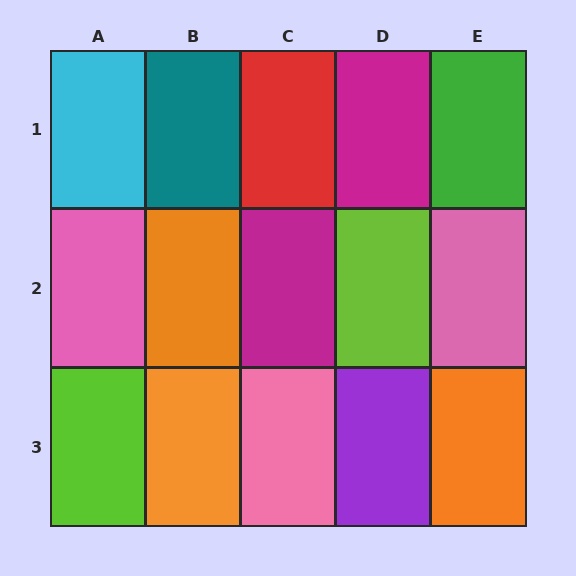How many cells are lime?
2 cells are lime.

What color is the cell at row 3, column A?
Lime.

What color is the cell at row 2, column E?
Pink.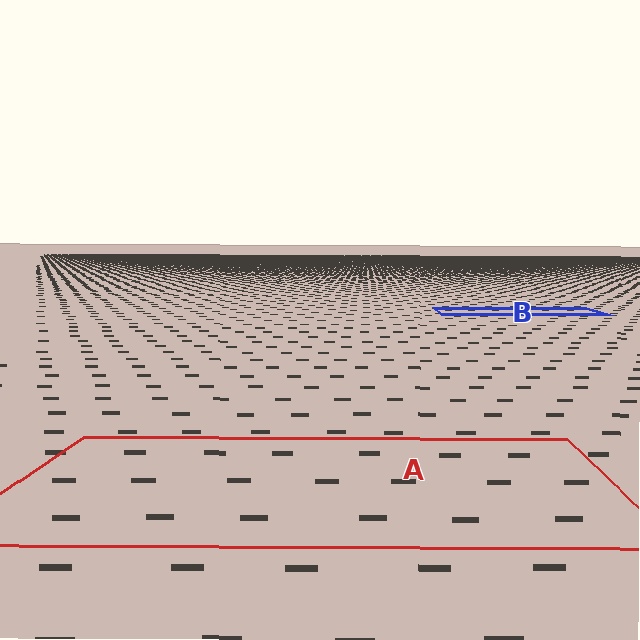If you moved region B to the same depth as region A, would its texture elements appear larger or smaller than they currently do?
They would appear larger. At a closer depth, the same texture elements are projected at a bigger on-screen size.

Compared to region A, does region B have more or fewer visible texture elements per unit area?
Region B has more texture elements per unit area — they are packed more densely because it is farther away.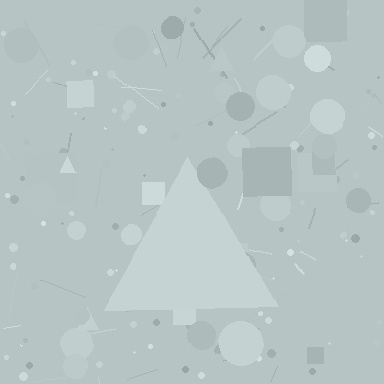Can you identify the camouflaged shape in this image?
The camouflaged shape is a triangle.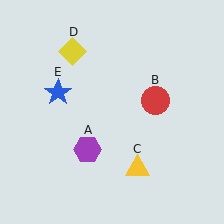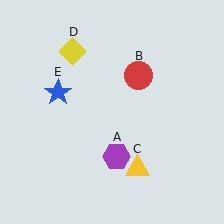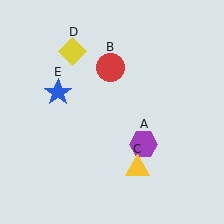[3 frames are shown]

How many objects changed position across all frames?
2 objects changed position: purple hexagon (object A), red circle (object B).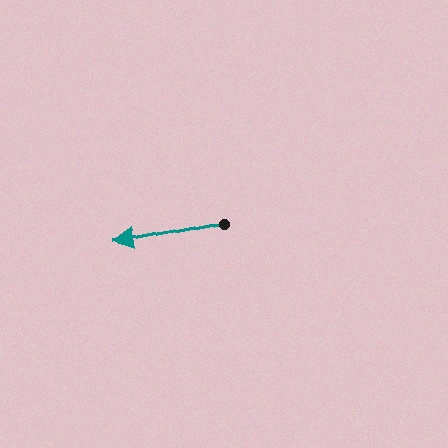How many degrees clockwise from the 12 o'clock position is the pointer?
Approximately 259 degrees.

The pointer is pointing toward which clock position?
Roughly 9 o'clock.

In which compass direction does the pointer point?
West.